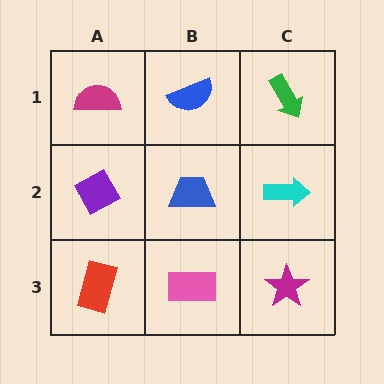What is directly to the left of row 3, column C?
A pink rectangle.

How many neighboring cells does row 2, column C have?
3.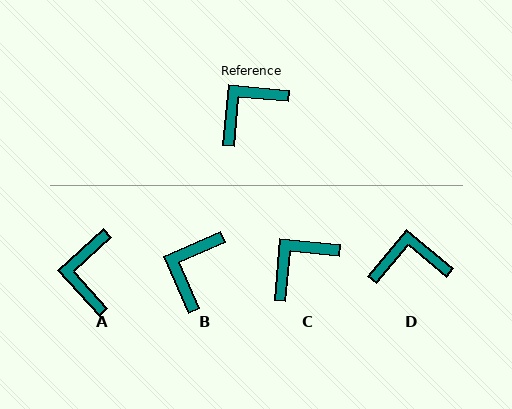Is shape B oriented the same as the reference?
No, it is off by about 29 degrees.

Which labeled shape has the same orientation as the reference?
C.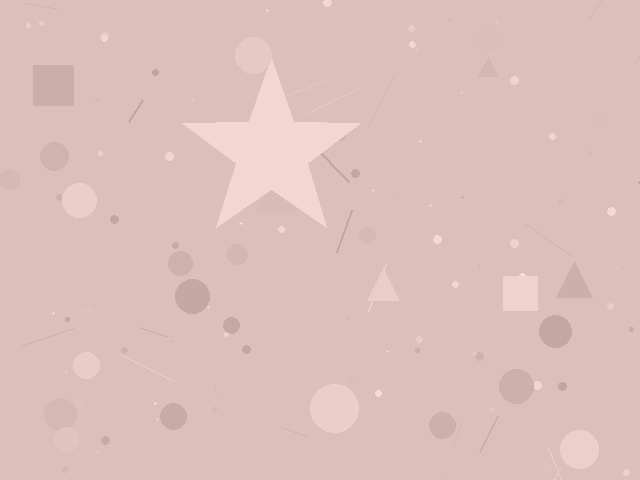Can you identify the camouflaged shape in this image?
The camouflaged shape is a star.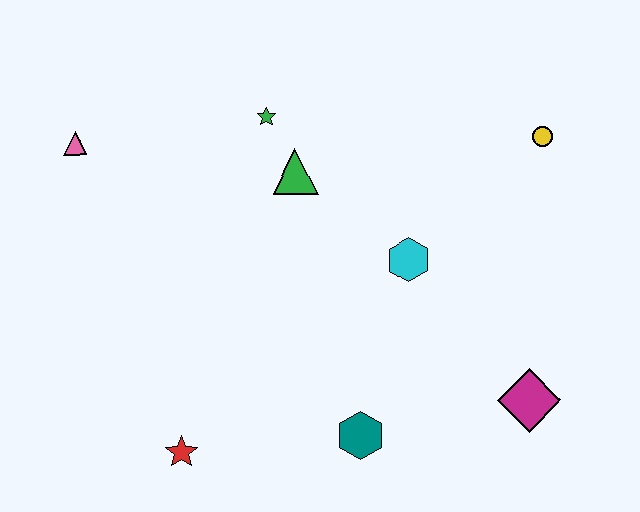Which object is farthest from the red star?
The yellow circle is farthest from the red star.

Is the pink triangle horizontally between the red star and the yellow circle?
No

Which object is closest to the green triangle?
The green star is closest to the green triangle.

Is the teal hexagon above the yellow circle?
No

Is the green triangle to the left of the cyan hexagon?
Yes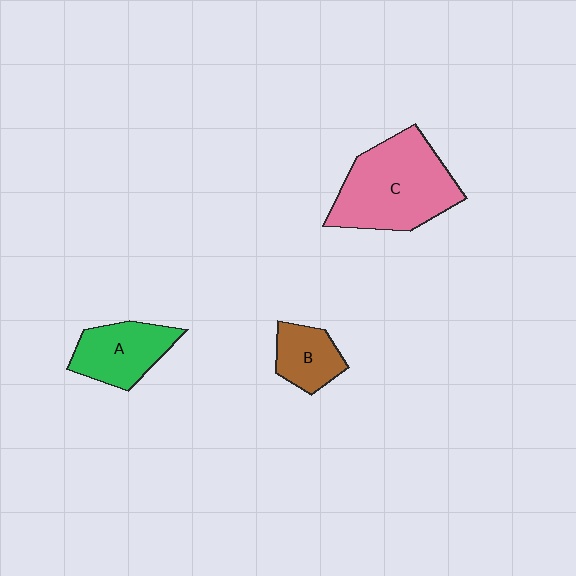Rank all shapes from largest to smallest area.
From largest to smallest: C (pink), A (green), B (brown).